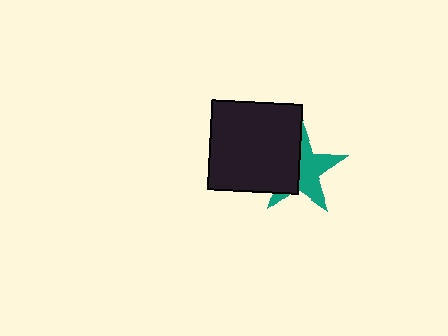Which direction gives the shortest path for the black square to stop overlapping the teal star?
Moving left gives the shortest separation.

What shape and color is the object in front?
The object in front is a black square.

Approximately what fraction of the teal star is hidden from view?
Roughly 45% of the teal star is hidden behind the black square.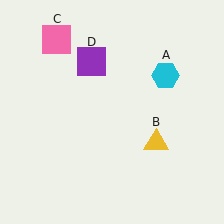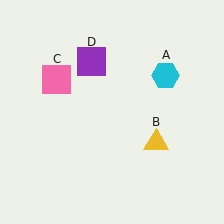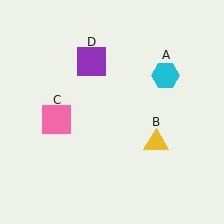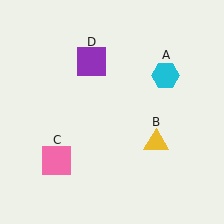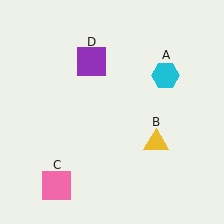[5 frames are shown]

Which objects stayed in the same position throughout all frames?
Cyan hexagon (object A) and yellow triangle (object B) and purple square (object D) remained stationary.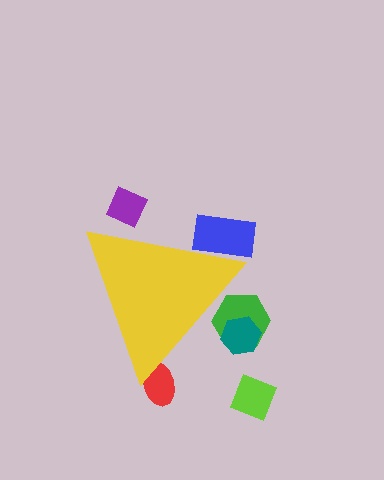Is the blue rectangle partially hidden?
Yes, the blue rectangle is partially hidden behind the yellow triangle.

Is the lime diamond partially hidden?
No, the lime diamond is fully visible.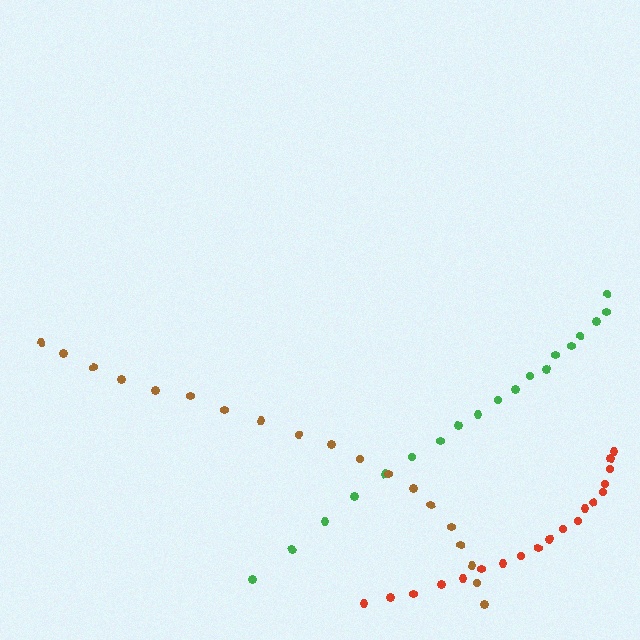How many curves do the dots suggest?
There are 3 distinct paths.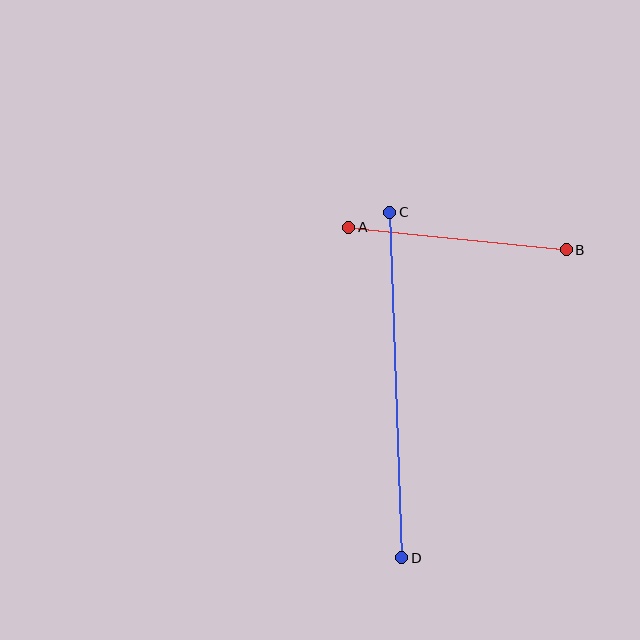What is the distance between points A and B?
The distance is approximately 219 pixels.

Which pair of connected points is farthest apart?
Points C and D are farthest apart.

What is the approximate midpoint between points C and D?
The midpoint is at approximately (396, 385) pixels.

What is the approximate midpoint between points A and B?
The midpoint is at approximately (458, 239) pixels.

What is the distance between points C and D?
The distance is approximately 346 pixels.